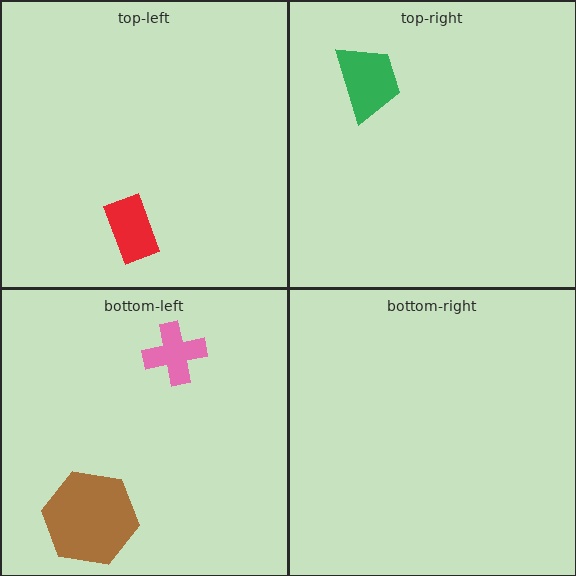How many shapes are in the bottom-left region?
2.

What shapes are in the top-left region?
The red rectangle.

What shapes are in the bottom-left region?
The brown hexagon, the pink cross.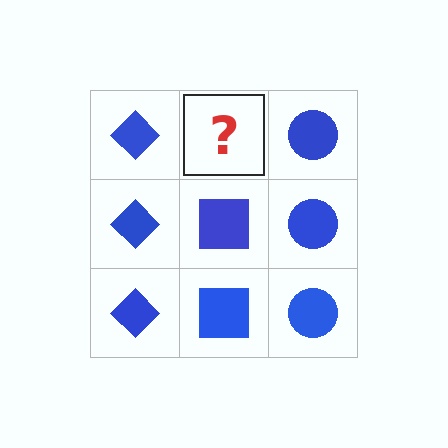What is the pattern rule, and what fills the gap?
The rule is that each column has a consistent shape. The gap should be filled with a blue square.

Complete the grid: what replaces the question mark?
The question mark should be replaced with a blue square.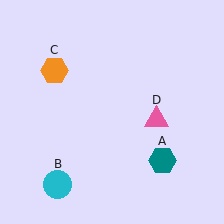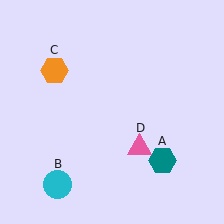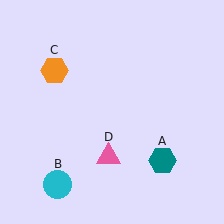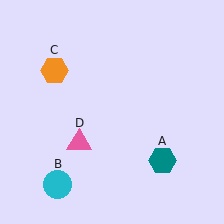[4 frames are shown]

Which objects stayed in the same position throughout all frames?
Teal hexagon (object A) and cyan circle (object B) and orange hexagon (object C) remained stationary.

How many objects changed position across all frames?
1 object changed position: pink triangle (object D).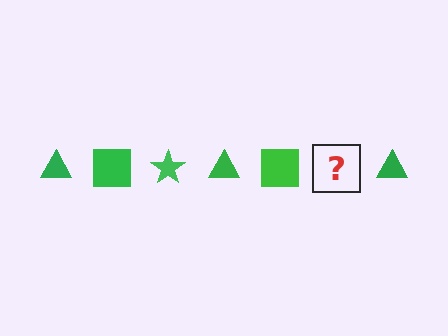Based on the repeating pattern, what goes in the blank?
The blank should be a green star.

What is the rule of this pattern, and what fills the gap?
The rule is that the pattern cycles through triangle, square, star shapes in green. The gap should be filled with a green star.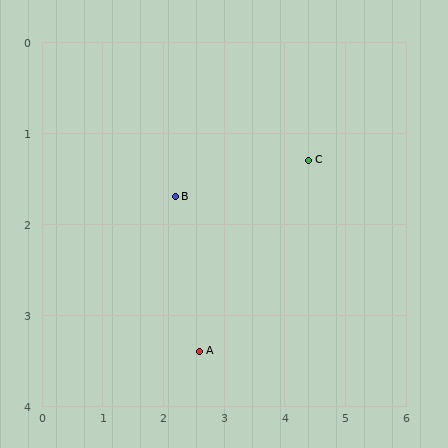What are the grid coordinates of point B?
Point B is at approximately (2.2, 1.7).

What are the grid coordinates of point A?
Point A is at approximately (2.6, 3.4).